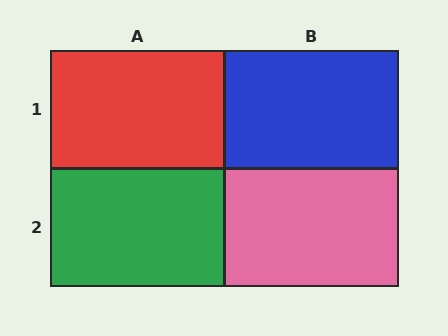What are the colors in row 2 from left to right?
Green, pink.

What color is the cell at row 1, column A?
Red.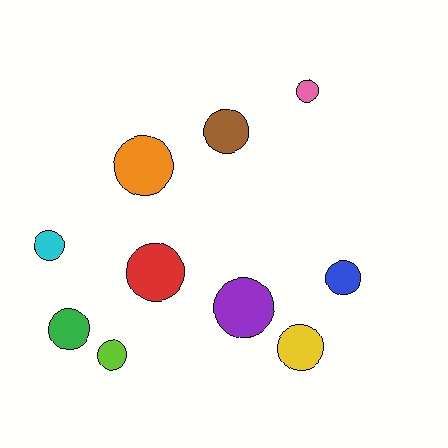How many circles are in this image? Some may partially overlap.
There are 10 circles.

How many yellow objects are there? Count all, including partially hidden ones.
There is 1 yellow object.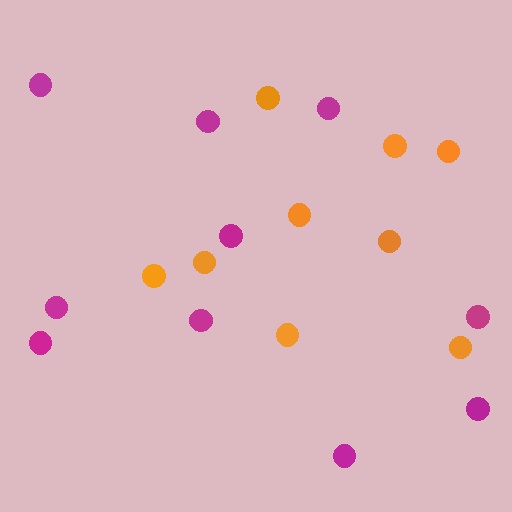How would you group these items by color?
There are 2 groups: one group of magenta circles (10) and one group of orange circles (9).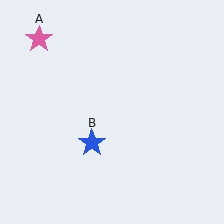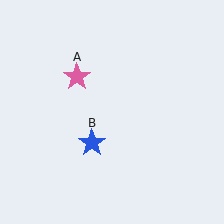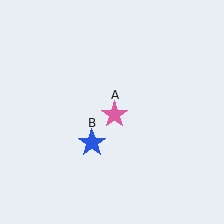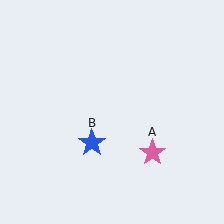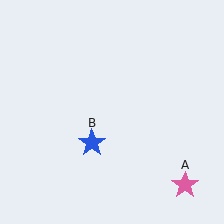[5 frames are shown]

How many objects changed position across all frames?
1 object changed position: pink star (object A).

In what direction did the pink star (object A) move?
The pink star (object A) moved down and to the right.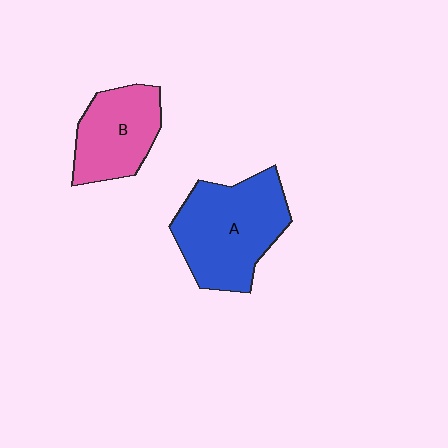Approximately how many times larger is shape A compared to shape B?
Approximately 1.4 times.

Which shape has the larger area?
Shape A (blue).